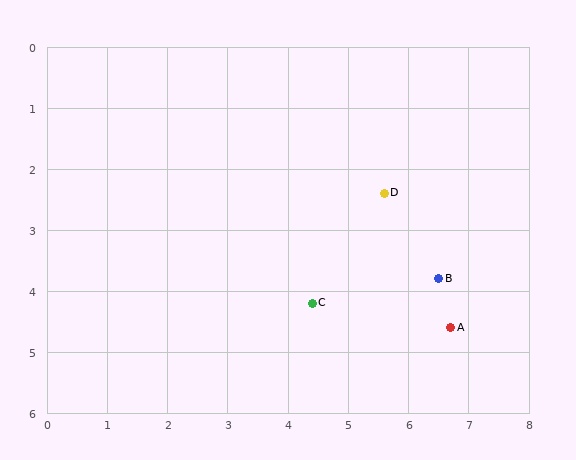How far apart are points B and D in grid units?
Points B and D are about 1.7 grid units apart.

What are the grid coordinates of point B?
Point B is at approximately (6.5, 3.8).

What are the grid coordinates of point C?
Point C is at approximately (4.4, 4.2).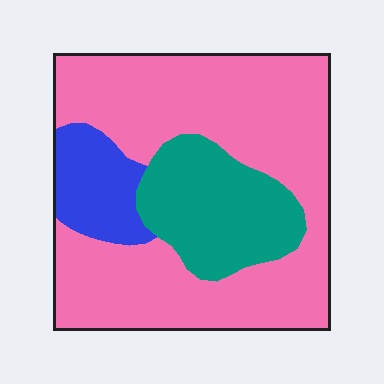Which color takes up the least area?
Blue, at roughly 10%.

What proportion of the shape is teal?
Teal covers 21% of the shape.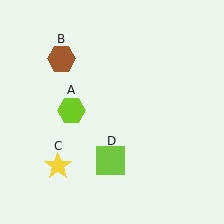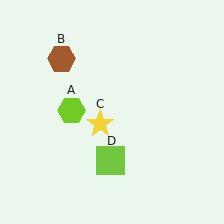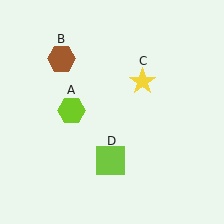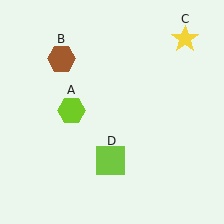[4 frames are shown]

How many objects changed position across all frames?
1 object changed position: yellow star (object C).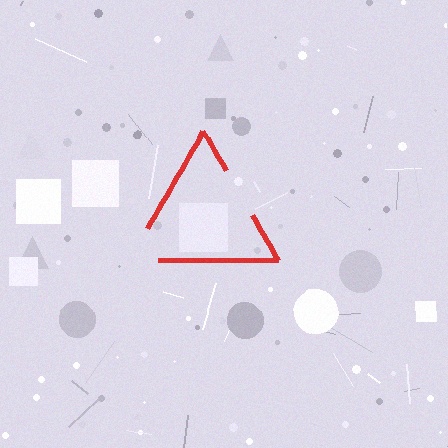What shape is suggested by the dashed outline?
The dashed outline suggests a triangle.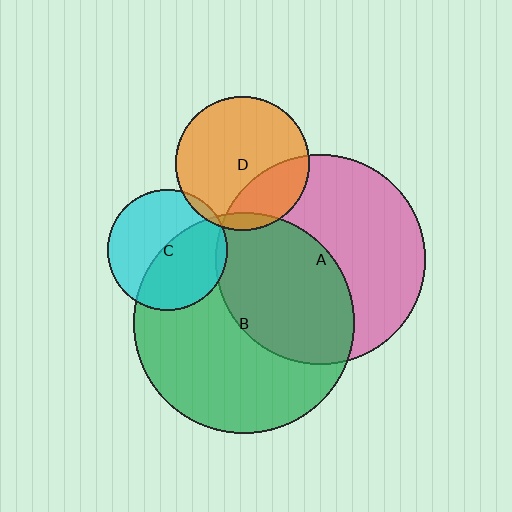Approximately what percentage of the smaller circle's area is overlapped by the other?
Approximately 25%.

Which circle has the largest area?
Circle B (green).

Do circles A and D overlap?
Yes.